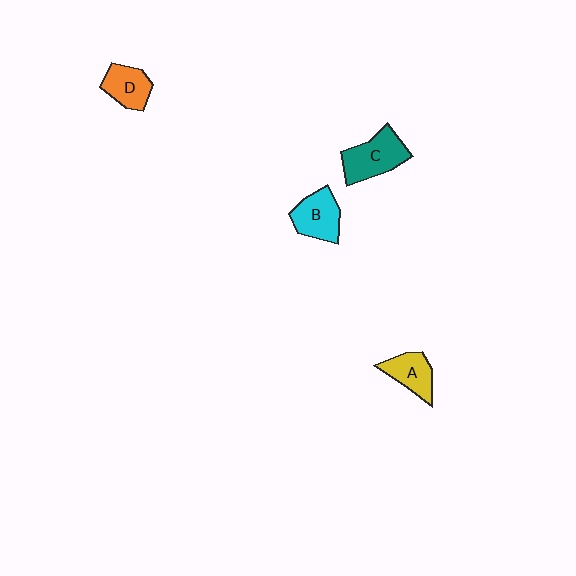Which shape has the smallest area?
Shape A (yellow).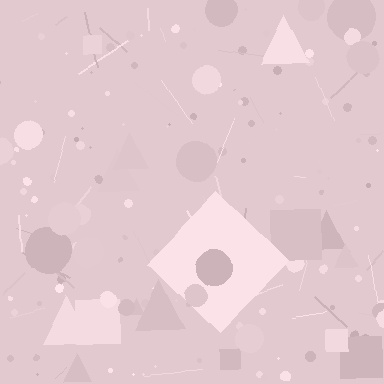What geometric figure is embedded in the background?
A diamond is embedded in the background.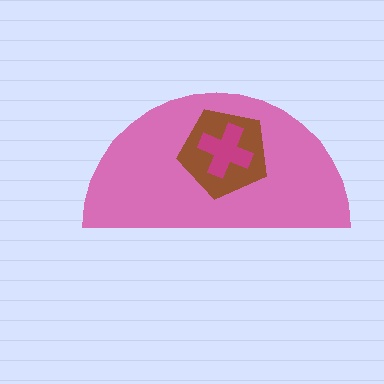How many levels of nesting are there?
3.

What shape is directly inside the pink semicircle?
The brown pentagon.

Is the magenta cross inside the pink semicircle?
Yes.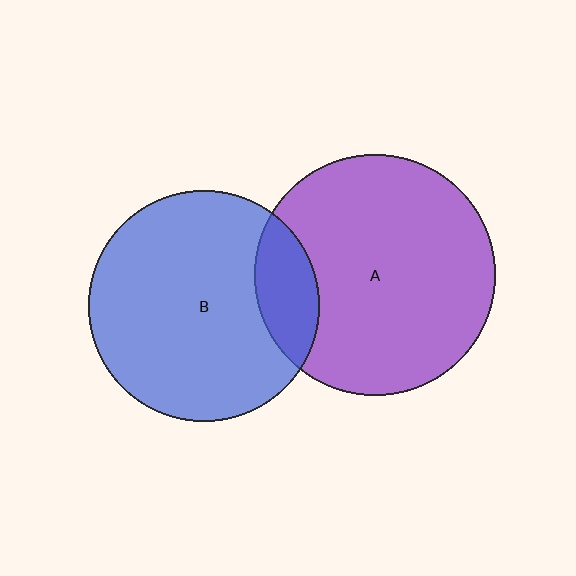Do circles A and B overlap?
Yes.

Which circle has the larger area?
Circle A (purple).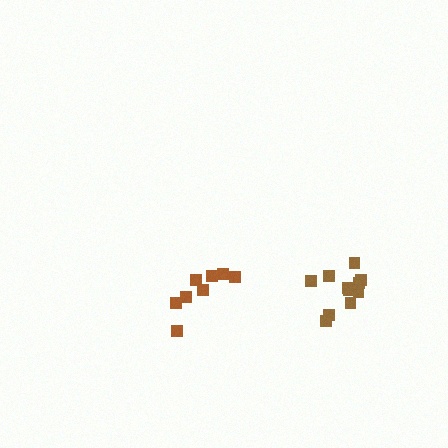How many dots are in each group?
Group 1: 8 dots, Group 2: 11 dots (19 total).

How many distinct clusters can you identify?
There are 2 distinct clusters.